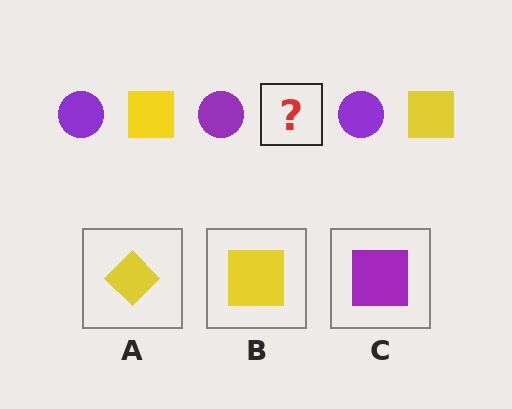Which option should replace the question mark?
Option B.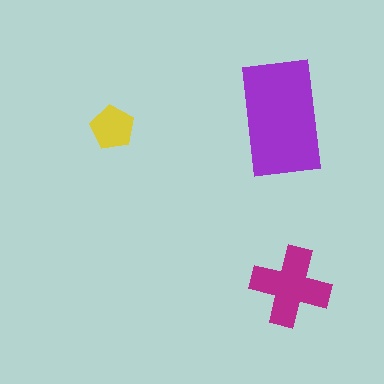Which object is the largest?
The purple rectangle.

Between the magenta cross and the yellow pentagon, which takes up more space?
The magenta cross.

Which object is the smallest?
The yellow pentagon.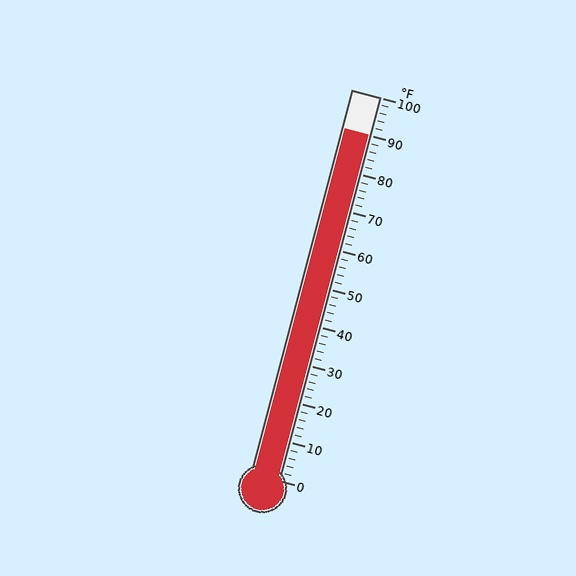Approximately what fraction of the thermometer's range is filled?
The thermometer is filled to approximately 90% of its range.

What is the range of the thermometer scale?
The thermometer scale ranges from 0°F to 100°F.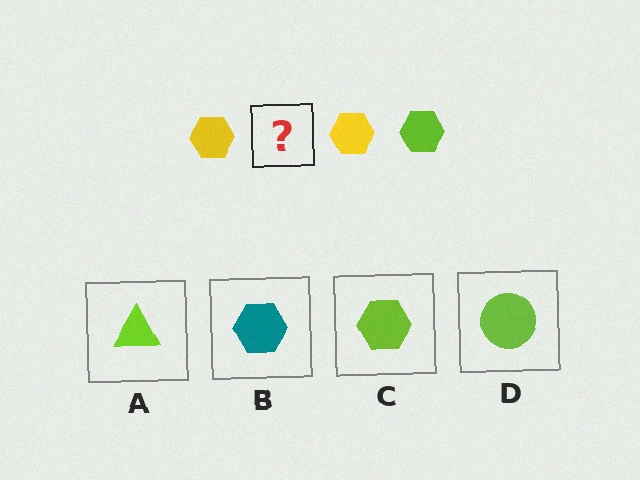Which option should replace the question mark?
Option C.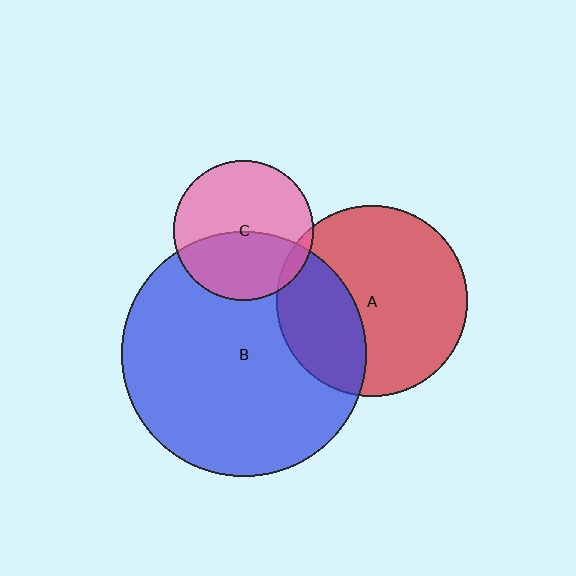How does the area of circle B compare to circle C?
Approximately 3.0 times.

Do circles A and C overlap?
Yes.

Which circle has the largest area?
Circle B (blue).